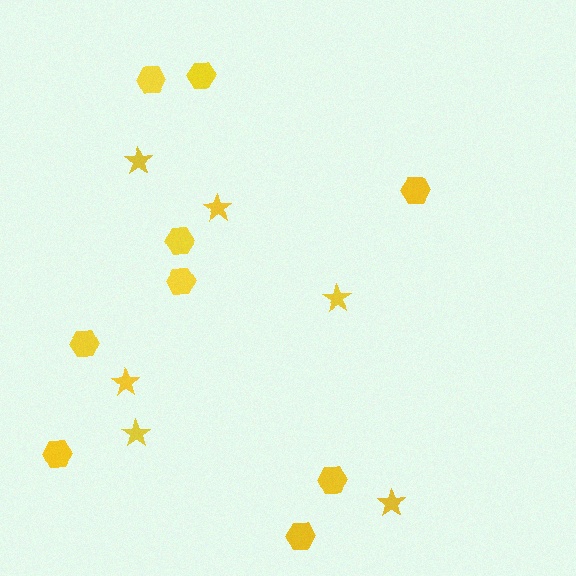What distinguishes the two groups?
There are 2 groups: one group of stars (6) and one group of hexagons (9).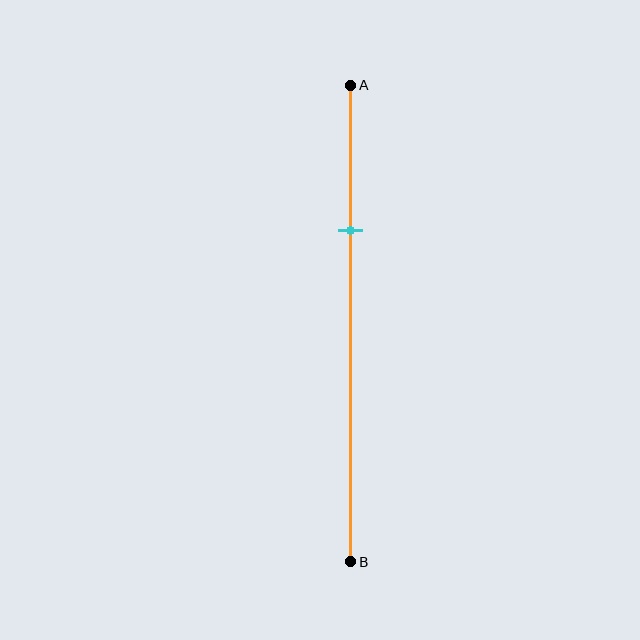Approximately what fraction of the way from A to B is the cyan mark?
The cyan mark is approximately 30% of the way from A to B.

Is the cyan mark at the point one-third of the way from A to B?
Yes, the mark is approximately at the one-third point.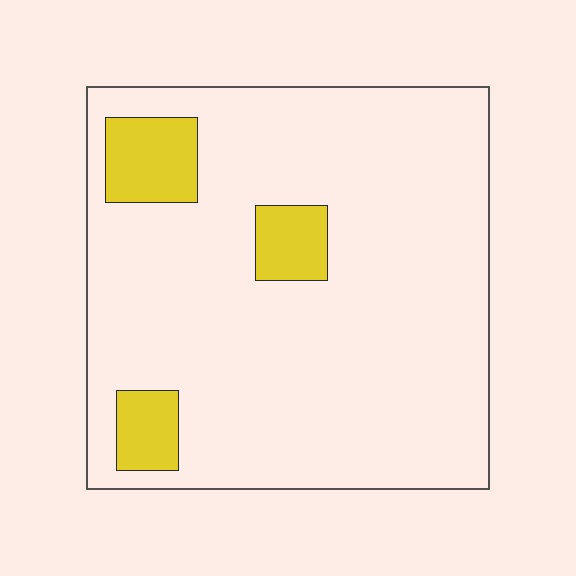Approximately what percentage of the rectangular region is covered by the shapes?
Approximately 10%.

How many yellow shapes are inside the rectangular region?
3.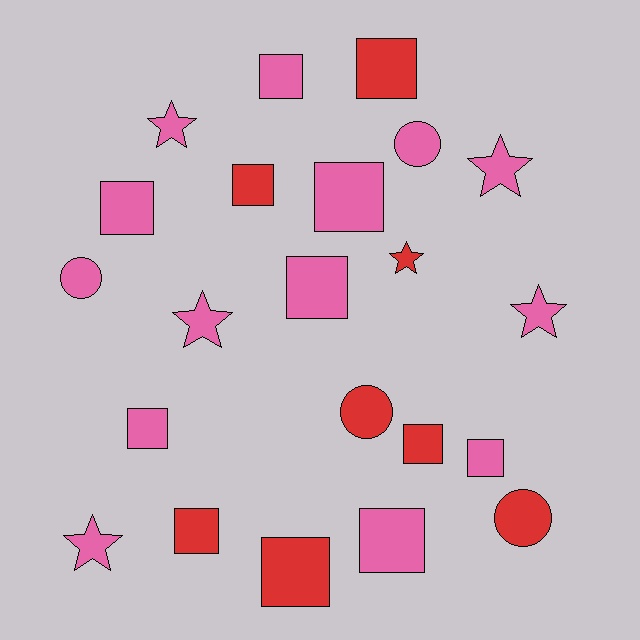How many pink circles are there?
There are 2 pink circles.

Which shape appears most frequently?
Square, with 12 objects.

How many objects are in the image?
There are 22 objects.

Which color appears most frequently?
Pink, with 14 objects.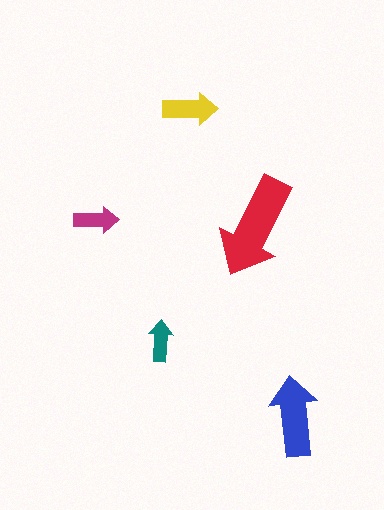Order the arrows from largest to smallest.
the red one, the blue one, the yellow one, the magenta one, the teal one.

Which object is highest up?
The yellow arrow is topmost.